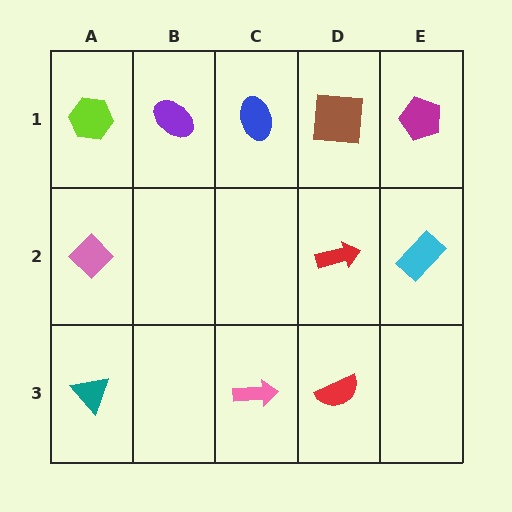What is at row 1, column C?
A blue ellipse.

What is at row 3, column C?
A pink arrow.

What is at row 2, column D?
A red arrow.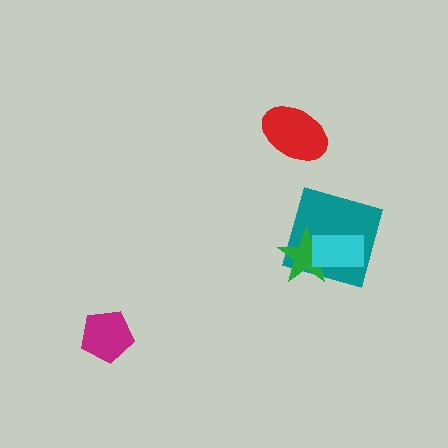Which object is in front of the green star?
The cyan rectangle is in front of the green star.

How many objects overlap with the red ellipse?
0 objects overlap with the red ellipse.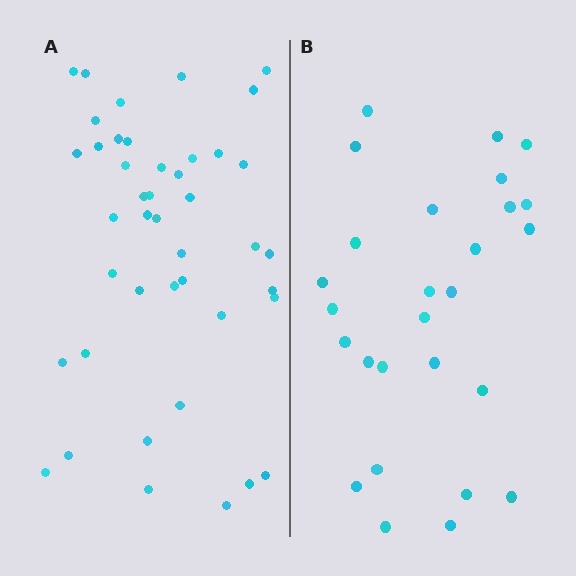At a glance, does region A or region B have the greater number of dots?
Region A (the left region) has more dots.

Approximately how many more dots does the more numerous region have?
Region A has approximately 15 more dots than region B.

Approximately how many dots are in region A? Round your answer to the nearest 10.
About 40 dots. (The exact count is 43, which rounds to 40.)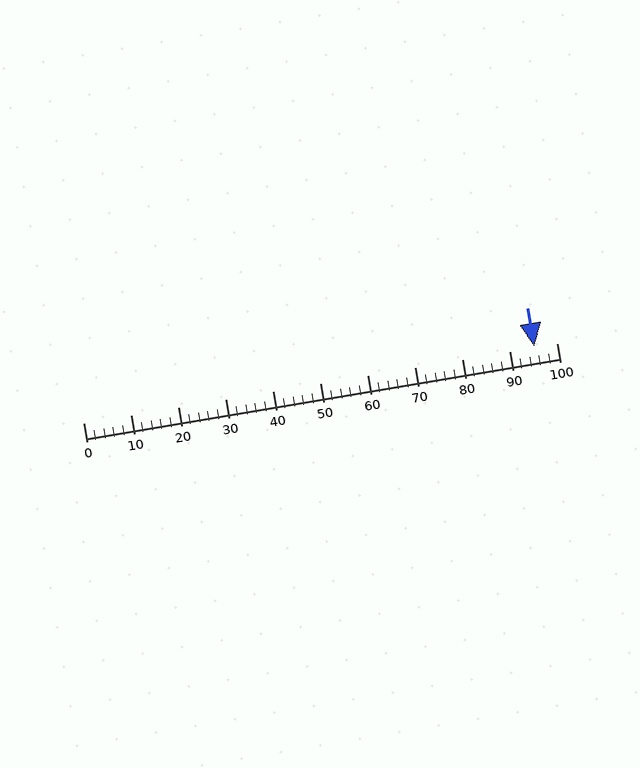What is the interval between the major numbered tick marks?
The major tick marks are spaced 10 units apart.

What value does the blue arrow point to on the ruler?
The blue arrow points to approximately 95.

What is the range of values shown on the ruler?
The ruler shows values from 0 to 100.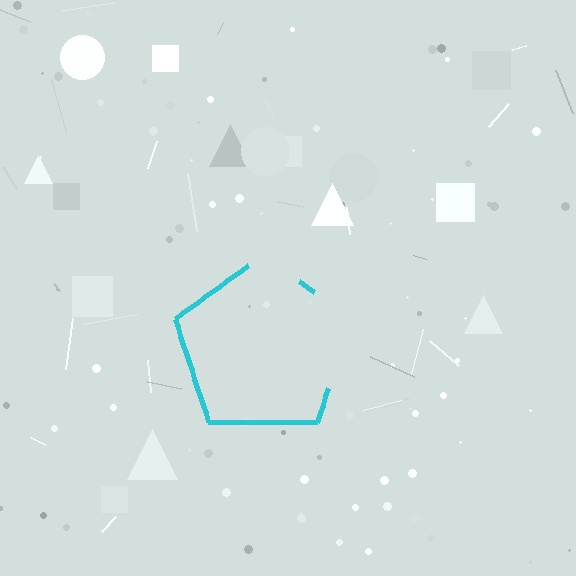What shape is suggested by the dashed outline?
The dashed outline suggests a pentagon.